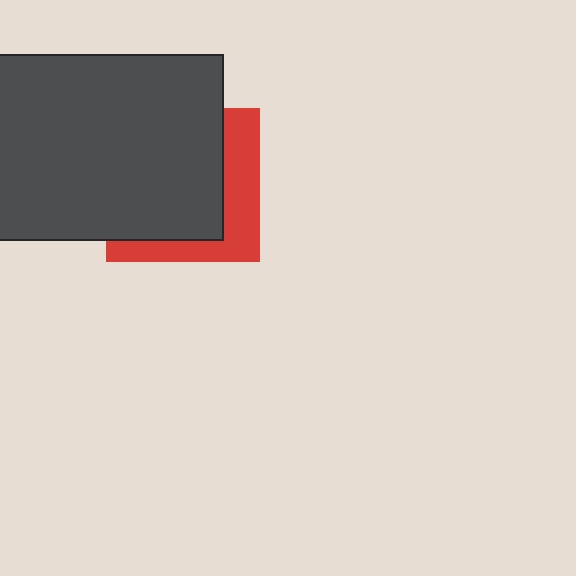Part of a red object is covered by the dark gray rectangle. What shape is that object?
It is a square.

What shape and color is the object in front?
The object in front is a dark gray rectangle.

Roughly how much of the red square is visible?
A small part of it is visible (roughly 33%).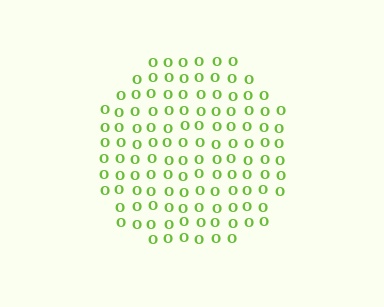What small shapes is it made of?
It is made of small letter O's.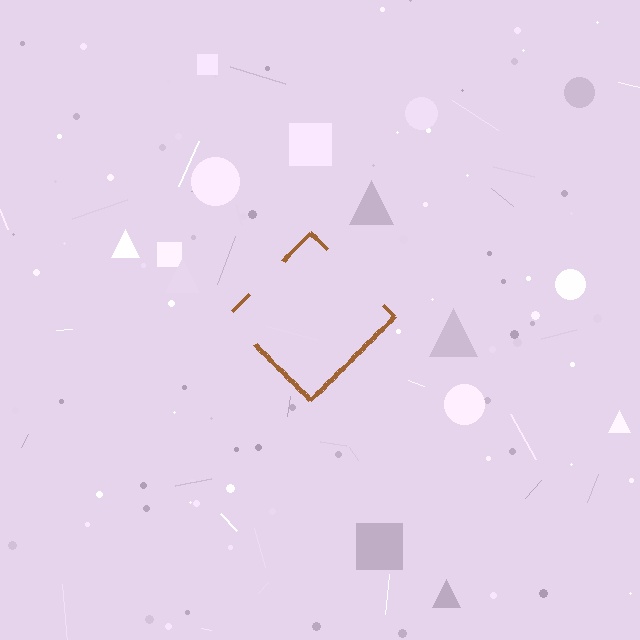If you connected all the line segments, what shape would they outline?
They would outline a diamond.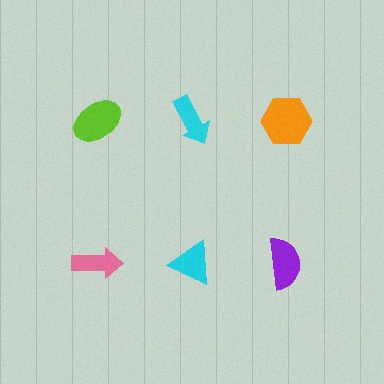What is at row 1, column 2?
A cyan arrow.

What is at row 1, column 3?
An orange hexagon.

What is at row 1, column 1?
A lime ellipse.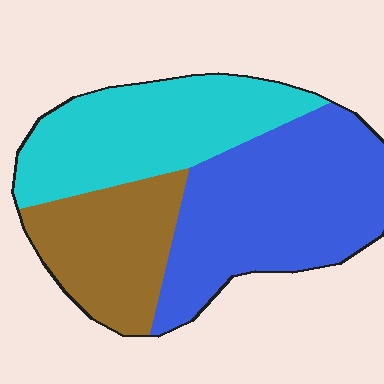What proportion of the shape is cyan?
Cyan takes up about one third (1/3) of the shape.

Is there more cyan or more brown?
Cyan.